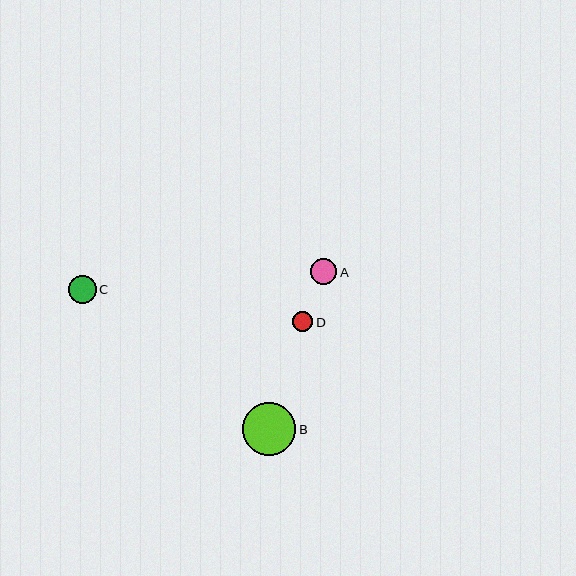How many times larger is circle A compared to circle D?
Circle A is approximately 1.3 times the size of circle D.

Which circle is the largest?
Circle B is the largest with a size of approximately 53 pixels.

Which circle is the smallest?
Circle D is the smallest with a size of approximately 21 pixels.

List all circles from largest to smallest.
From largest to smallest: B, C, A, D.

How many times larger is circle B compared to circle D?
Circle B is approximately 2.5 times the size of circle D.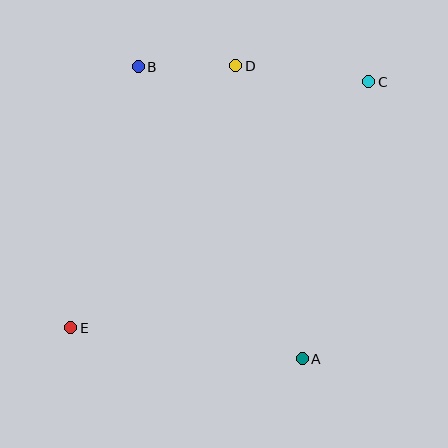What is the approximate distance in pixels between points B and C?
The distance between B and C is approximately 231 pixels.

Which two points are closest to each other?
Points B and D are closest to each other.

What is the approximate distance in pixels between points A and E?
The distance between A and E is approximately 234 pixels.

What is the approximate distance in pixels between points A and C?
The distance between A and C is approximately 285 pixels.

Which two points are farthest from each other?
Points C and E are farthest from each other.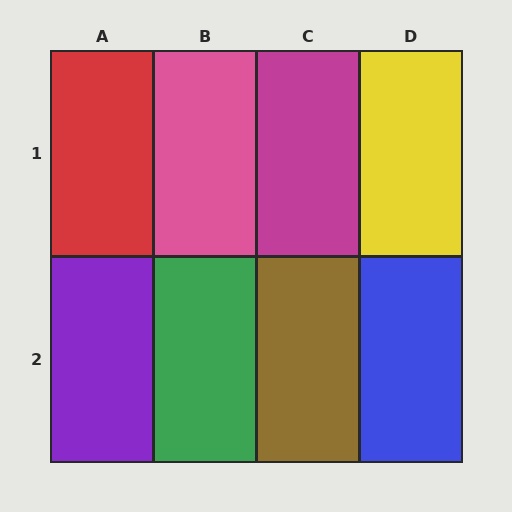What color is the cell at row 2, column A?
Purple.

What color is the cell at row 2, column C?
Brown.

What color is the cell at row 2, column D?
Blue.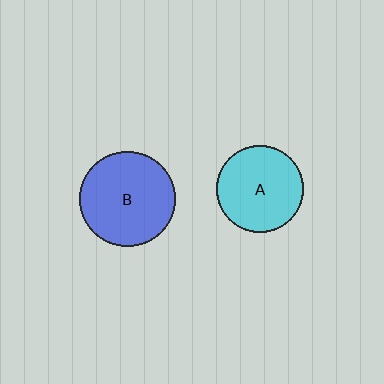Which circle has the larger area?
Circle B (blue).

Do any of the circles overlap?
No, none of the circles overlap.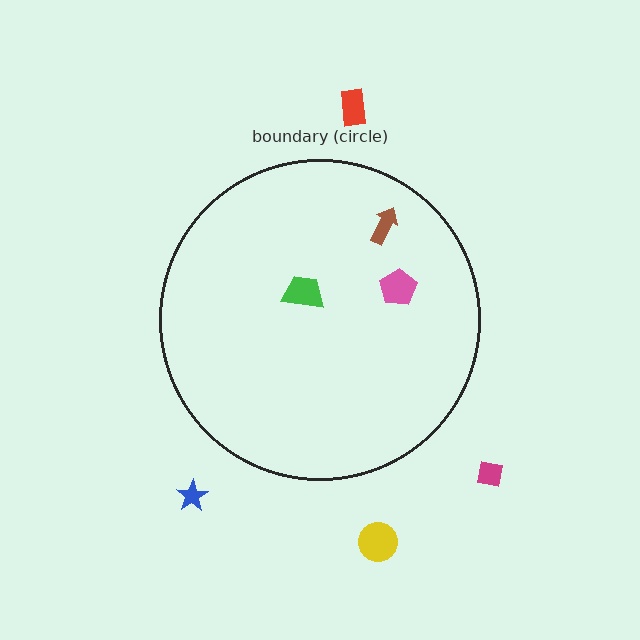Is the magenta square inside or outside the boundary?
Outside.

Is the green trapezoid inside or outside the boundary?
Inside.